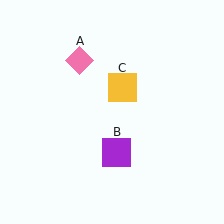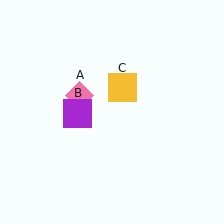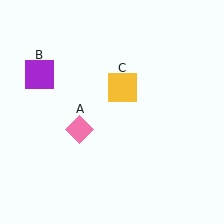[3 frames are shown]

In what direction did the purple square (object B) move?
The purple square (object B) moved up and to the left.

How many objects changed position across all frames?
2 objects changed position: pink diamond (object A), purple square (object B).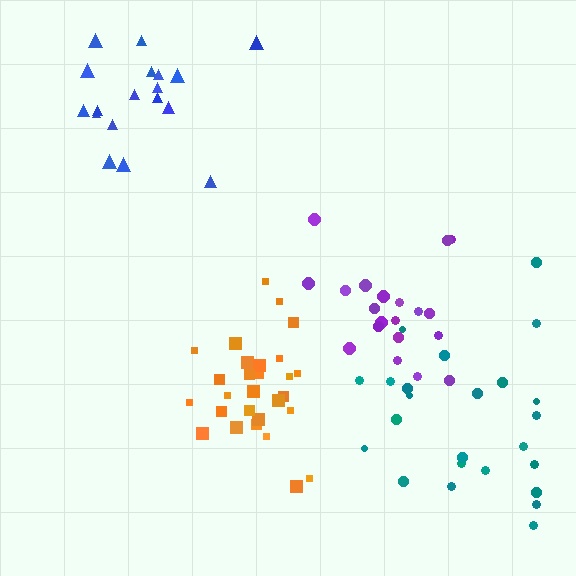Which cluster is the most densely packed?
Orange.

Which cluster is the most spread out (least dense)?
Teal.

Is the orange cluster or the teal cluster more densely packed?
Orange.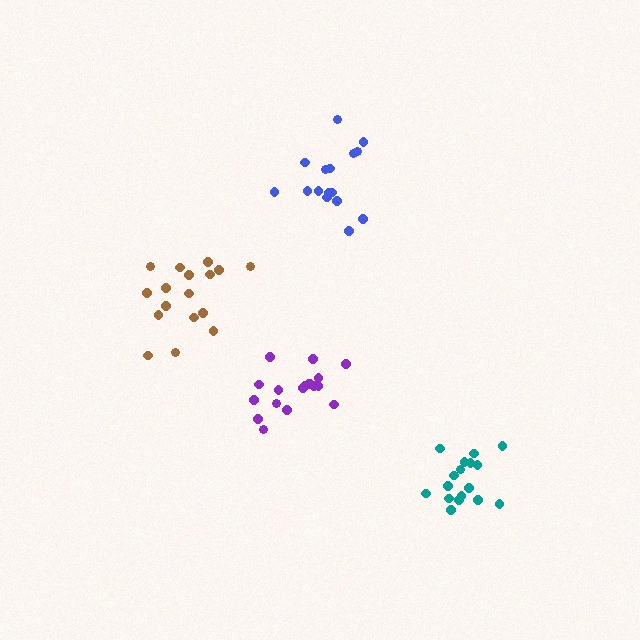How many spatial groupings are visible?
There are 4 spatial groupings.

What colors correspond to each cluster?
The clusters are colored: brown, purple, blue, teal.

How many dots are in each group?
Group 1: 17 dots, Group 2: 18 dots, Group 3: 16 dots, Group 4: 17 dots (68 total).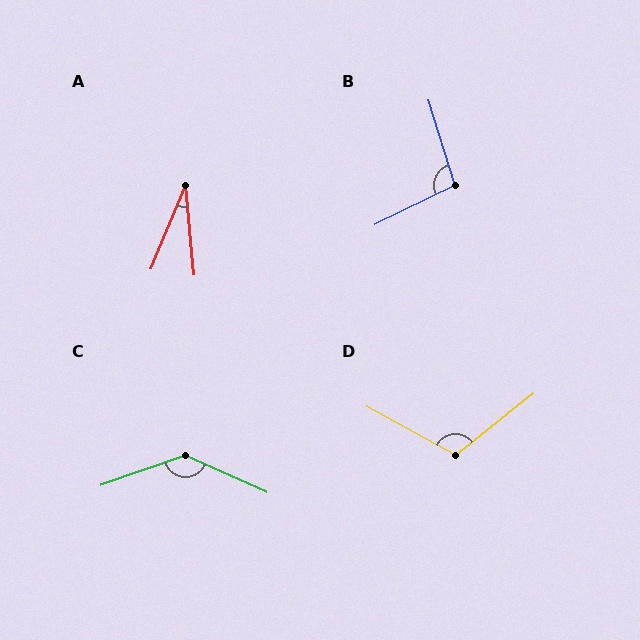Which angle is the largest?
C, at approximately 137 degrees.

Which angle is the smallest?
A, at approximately 28 degrees.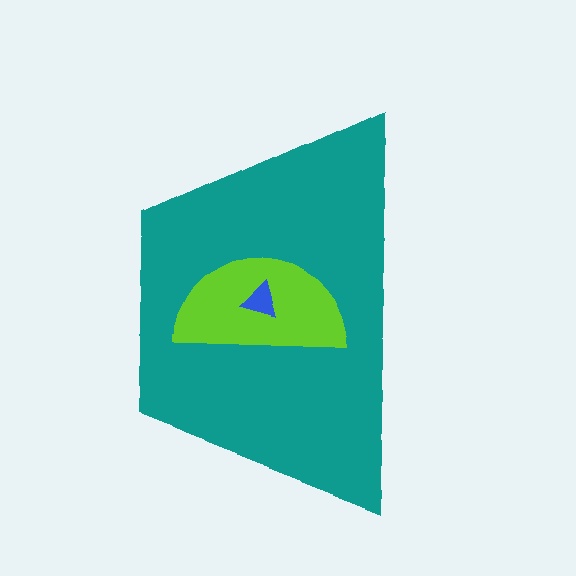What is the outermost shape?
The teal trapezoid.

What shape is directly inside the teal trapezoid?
The lime semicircle.